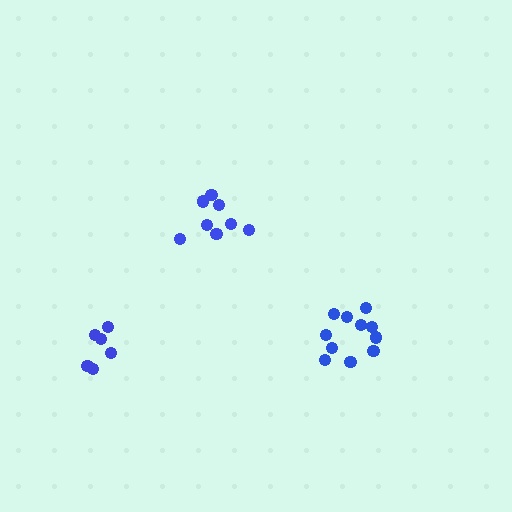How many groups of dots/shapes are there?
There are 3 groups.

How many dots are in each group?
Group 1: 8 dots, Group 2: 6 dots, Group 3: 11 dots (25 total).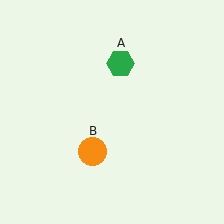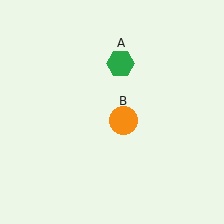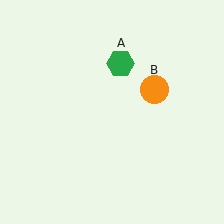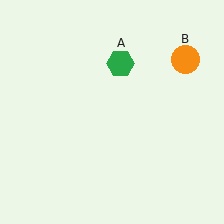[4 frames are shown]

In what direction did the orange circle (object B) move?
The orange circle (object B) moved up and to the right.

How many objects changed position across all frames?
1 object changed position: orange circle (object B).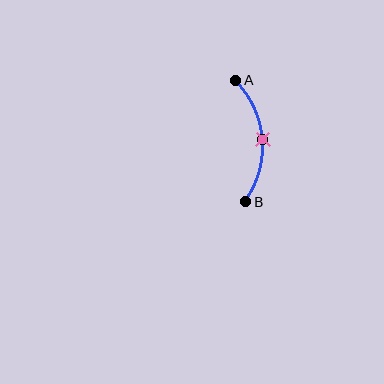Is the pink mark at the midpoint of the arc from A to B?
Yes. The pink mark lies on the arc at equal arc-length from both A and B — it is the arc midpoint.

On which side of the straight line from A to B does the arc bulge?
The arc bulges to the right of the straight line connecting A and B.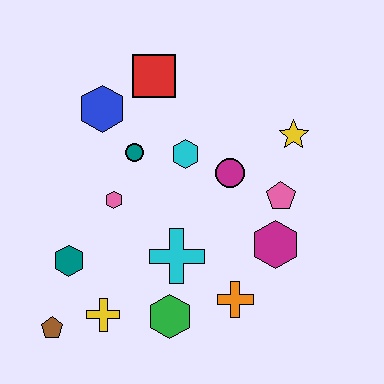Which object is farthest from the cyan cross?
The red square is farthest from the cyan cross.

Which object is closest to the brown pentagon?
The yellow cross is closest to the brown pentagon.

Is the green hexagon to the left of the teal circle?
No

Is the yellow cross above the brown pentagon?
Yes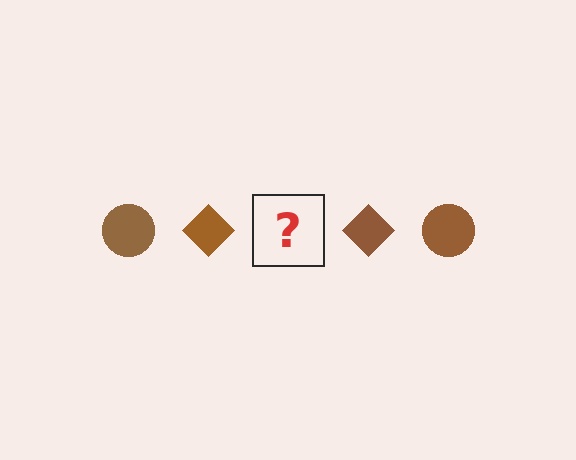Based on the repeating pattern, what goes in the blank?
The blank should be a brown circle.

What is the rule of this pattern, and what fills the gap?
The rule is that the pattern cycles through circle, diamond shapes in brown. The gap should be filled with a brown circle.